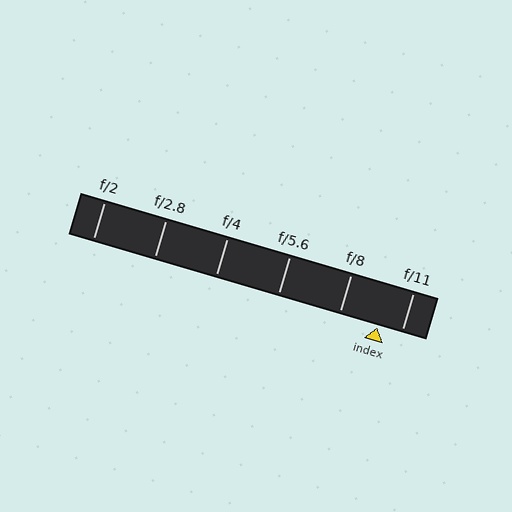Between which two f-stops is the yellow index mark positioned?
The index mark is between f/8 and f/11.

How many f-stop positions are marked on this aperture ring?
There are 6 f-stop positions marked.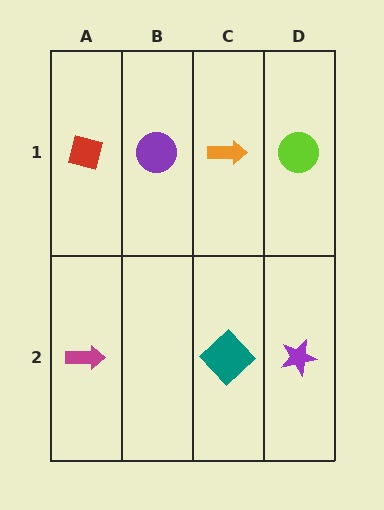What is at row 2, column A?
A magenta arrow.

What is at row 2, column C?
A teal diamond.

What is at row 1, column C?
An orange arrow.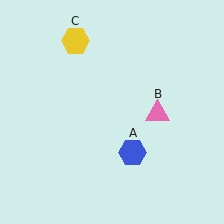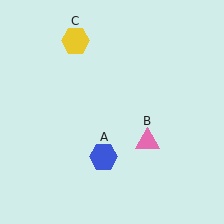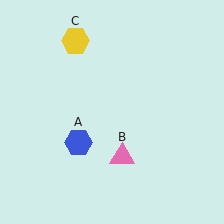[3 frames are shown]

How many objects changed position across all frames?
2 objects changed position: blue hexagon (object A), pink triangle (object B).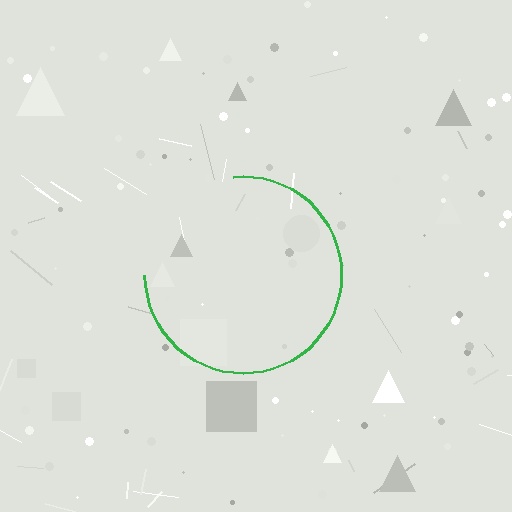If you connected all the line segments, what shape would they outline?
They would outline a circle.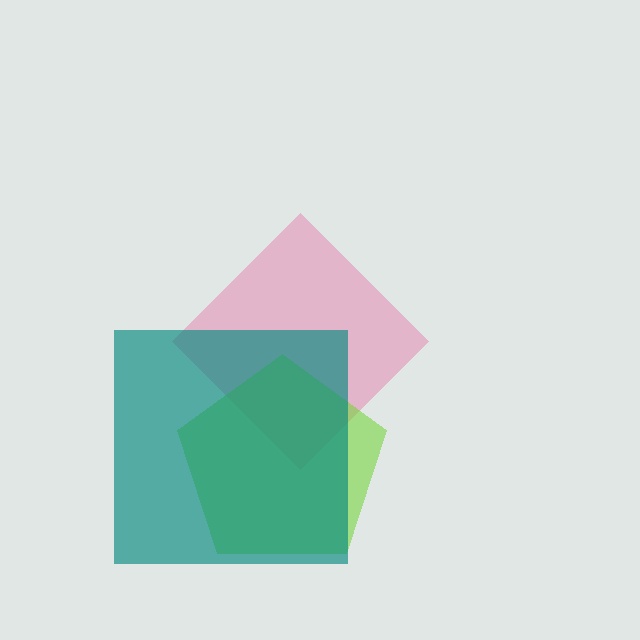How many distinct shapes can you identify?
There are 3 distinct shapes: a pink diamond, a lime pentagon, a teal square.